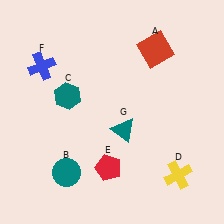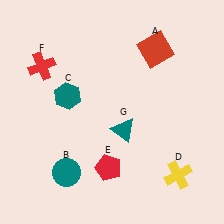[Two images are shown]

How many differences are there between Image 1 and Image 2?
There is 1 difference between the two images.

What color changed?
The cross (F) changed from blue in Image 1 to red in Image 2.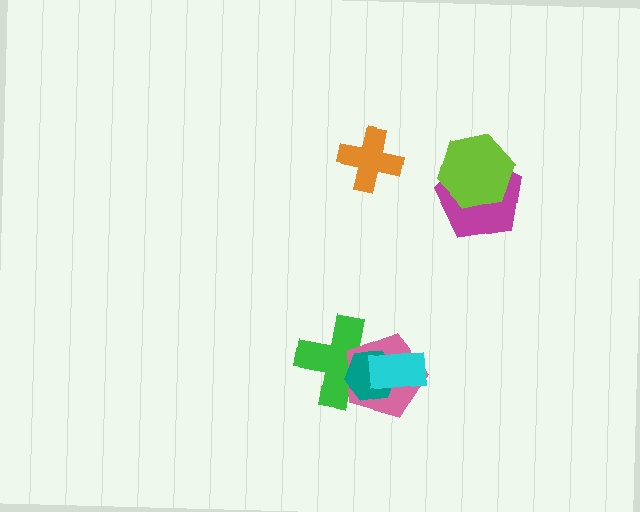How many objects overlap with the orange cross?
0 objects overlap with the orange cross.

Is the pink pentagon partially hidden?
Yes, it is partially covered by another shape.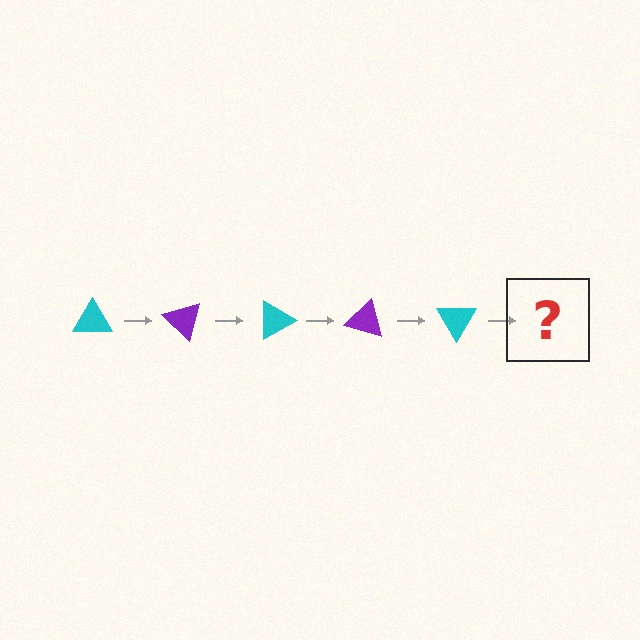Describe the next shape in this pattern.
It should be a purple triangle, rotated 225 degrees from the start.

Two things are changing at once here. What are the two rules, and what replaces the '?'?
The two rules are that it rotates 45 degrees each step and the color cycles through cyan and purple. The '?' should be a purple triangle, rotated 225 degrees from the start.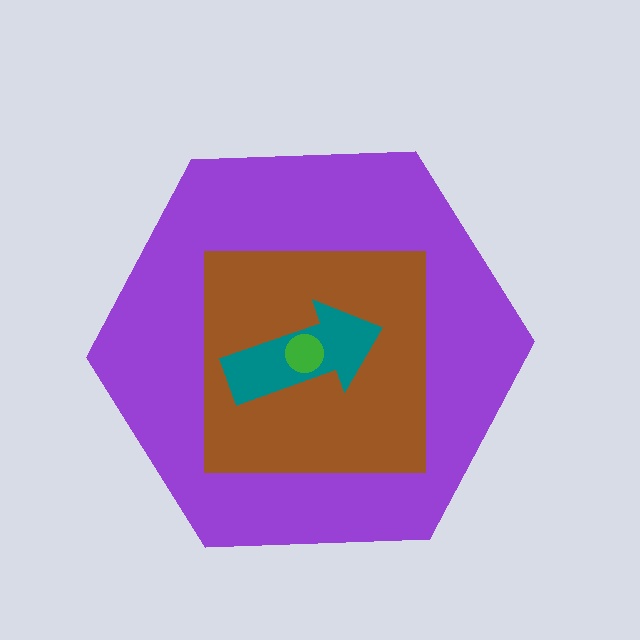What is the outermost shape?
The purple hexagon.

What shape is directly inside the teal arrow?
The green circle.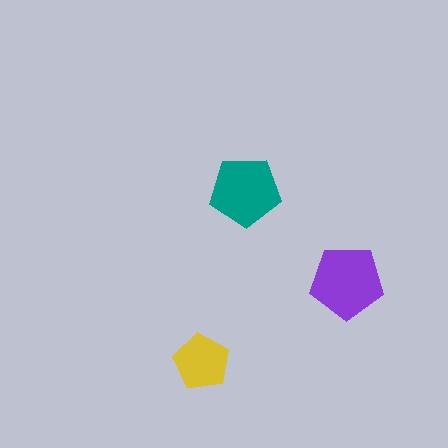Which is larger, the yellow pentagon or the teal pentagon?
The teal one.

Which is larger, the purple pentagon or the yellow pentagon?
The purple one.